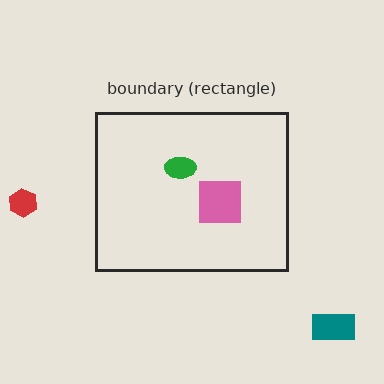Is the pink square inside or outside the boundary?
Inside.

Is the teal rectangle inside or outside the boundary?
Outside.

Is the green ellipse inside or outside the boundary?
Inside.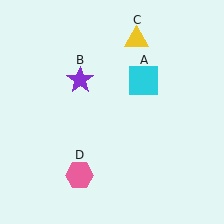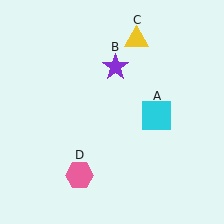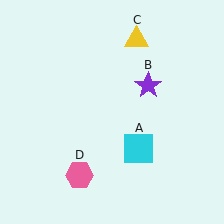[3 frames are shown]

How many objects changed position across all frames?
2 objects changed position: cyan square (object A), purple star (object B).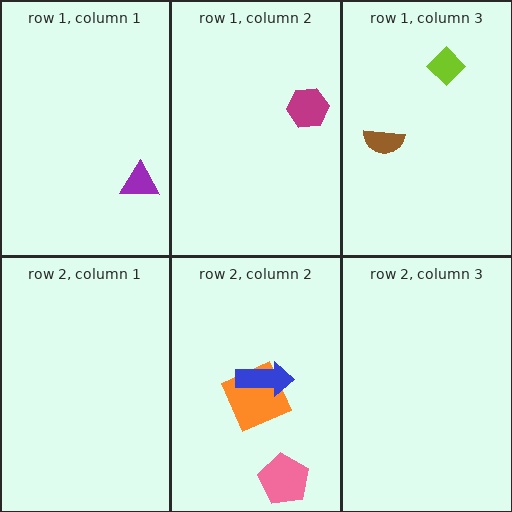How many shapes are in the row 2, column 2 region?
3.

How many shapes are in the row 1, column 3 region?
2.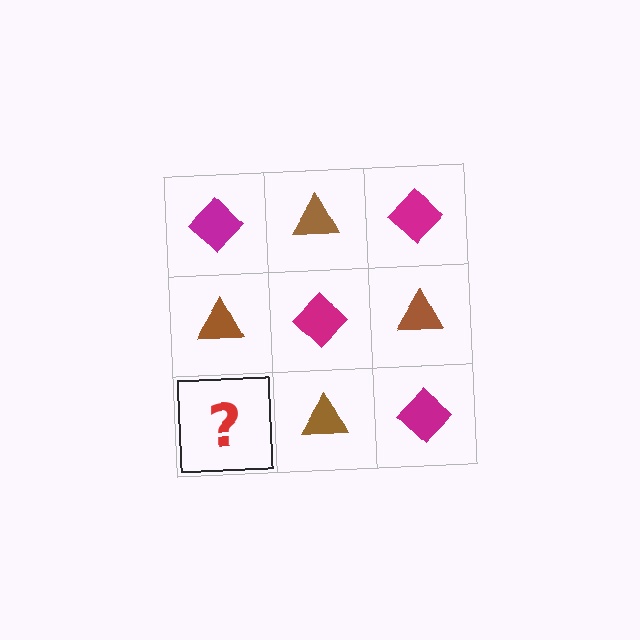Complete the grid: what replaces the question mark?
The question mark should be replaced with a magenta diamond.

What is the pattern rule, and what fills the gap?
The rule is that it alternates magenta diamond and brown triangle in a checkerboard pattern. The gap should be filled with a magenta diamond.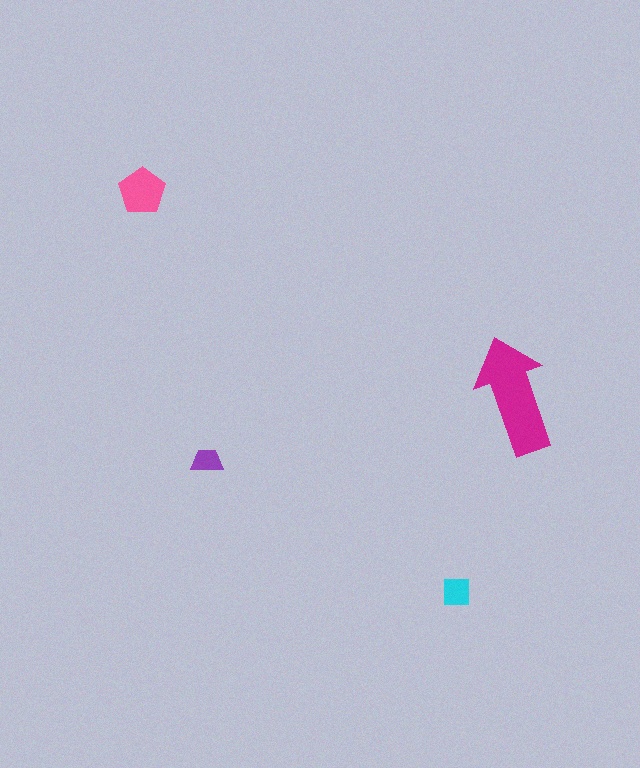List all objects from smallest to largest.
The purple trapezoid, the cyan square, the pink pentagon, the magenta arrow.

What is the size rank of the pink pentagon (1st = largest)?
2nd.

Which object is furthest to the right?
The magenta arrow is rightmost.